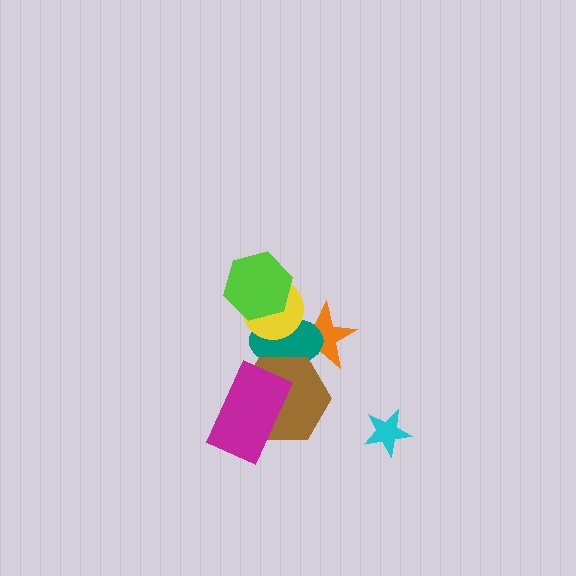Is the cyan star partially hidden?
No, no other shape covers it.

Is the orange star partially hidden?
Yes, it is partially covered by another shape.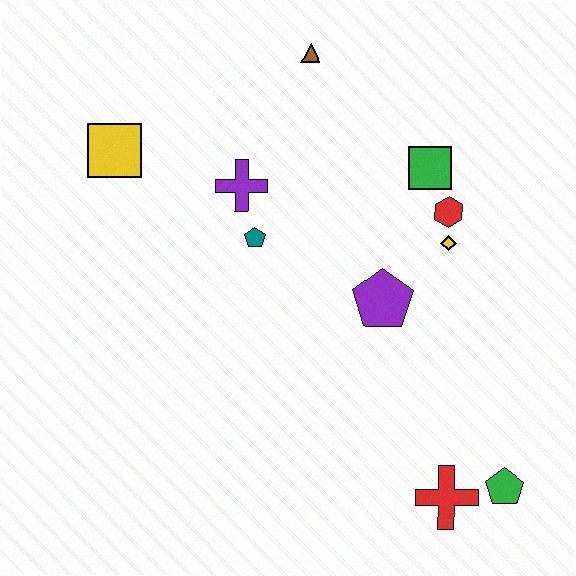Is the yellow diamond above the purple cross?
No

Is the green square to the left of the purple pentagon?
No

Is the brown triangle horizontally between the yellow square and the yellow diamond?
Yes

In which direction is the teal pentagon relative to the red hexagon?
The teal pentagon is to the left of the red hexagon.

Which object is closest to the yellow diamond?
The red hexagon is closest to the yellow diamond.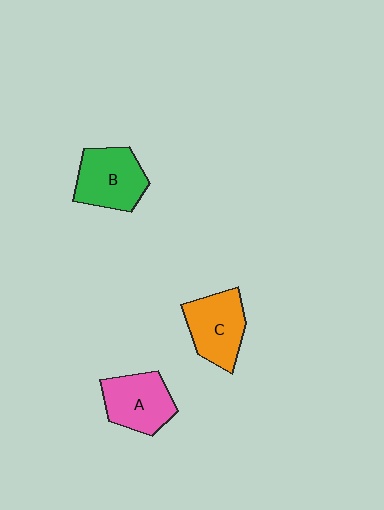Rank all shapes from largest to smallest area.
From largest to smallest: B (green), C (orange), A (pink).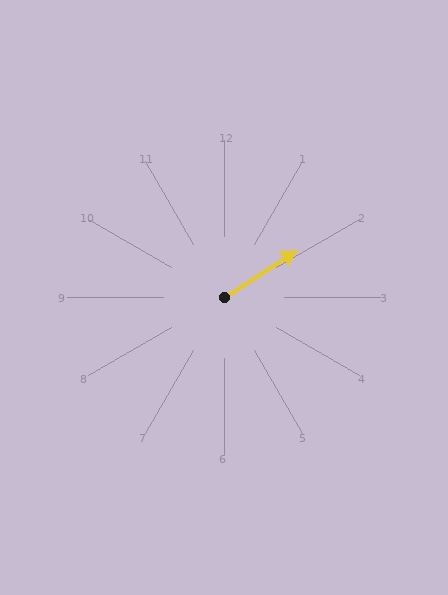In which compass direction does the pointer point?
Northeast.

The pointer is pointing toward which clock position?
Roughly 2 o'clock.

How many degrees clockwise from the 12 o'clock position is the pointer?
Approximately 57 degrees.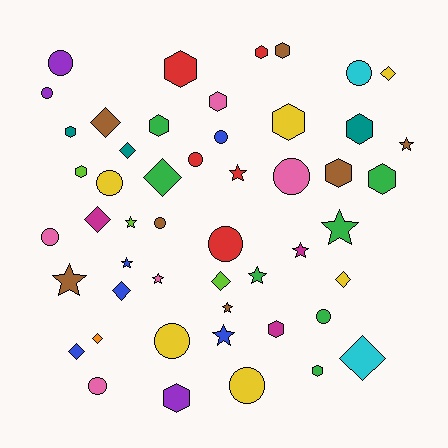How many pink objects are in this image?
There are 5 pink objects.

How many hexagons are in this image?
There are 14 hexagons.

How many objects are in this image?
There are 50 objects.